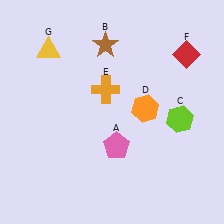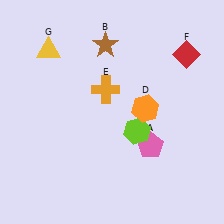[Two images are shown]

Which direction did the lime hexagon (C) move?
The lime hexagon (C) moved left.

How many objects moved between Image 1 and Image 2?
2 objects moved between the two images.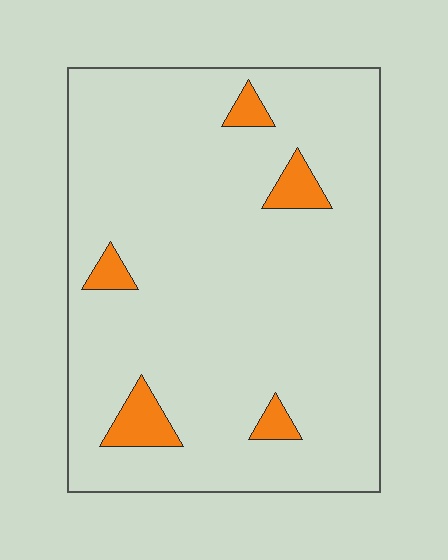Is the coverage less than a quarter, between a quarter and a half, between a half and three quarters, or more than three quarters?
Less than a quarter.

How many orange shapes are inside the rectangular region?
5.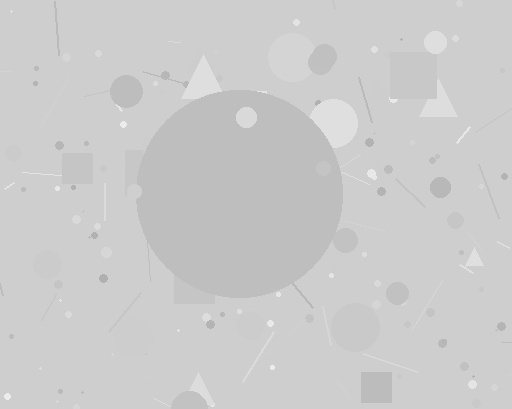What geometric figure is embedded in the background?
A circle is embedded in the background.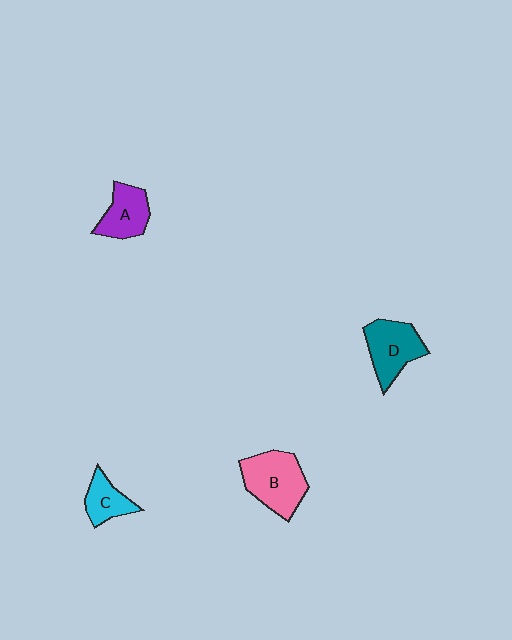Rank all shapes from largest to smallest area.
From largest to smallest: B (pink), D (teal), A (purple), C (cyan).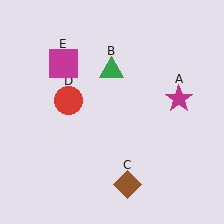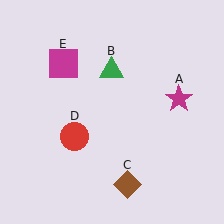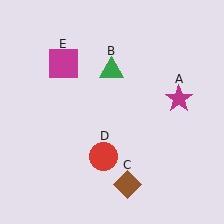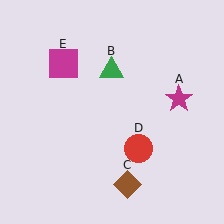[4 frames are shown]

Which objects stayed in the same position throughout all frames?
Magenta star (object A) and green triangle (object B) and brown diamond (object C) and magenta square (object E) remained stationary.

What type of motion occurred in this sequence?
The red circle (object D) rotated counterclockwise around the center of the scene.